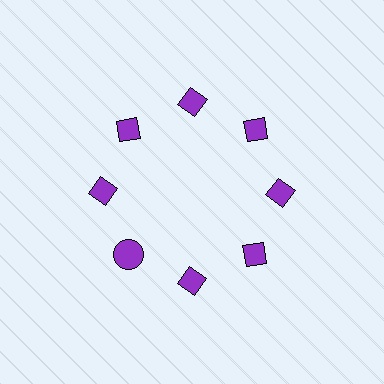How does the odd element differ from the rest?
It has a different shape: circle instead of diamond.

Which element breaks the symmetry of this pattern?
The purple circle at roughly the 8 o'clock position breaks the symmetry. All other shapes are purple diamonds.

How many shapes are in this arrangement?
There are 8 shapes arranged in a ring pattern.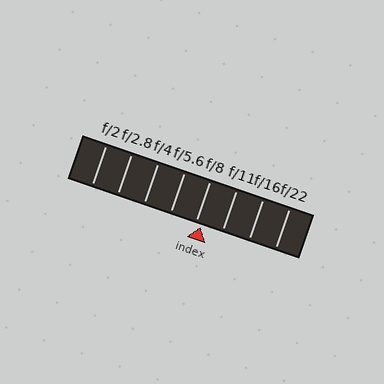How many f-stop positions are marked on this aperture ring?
There are 8 f-stop positions marked.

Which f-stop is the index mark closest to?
The index mark is closest to f/8.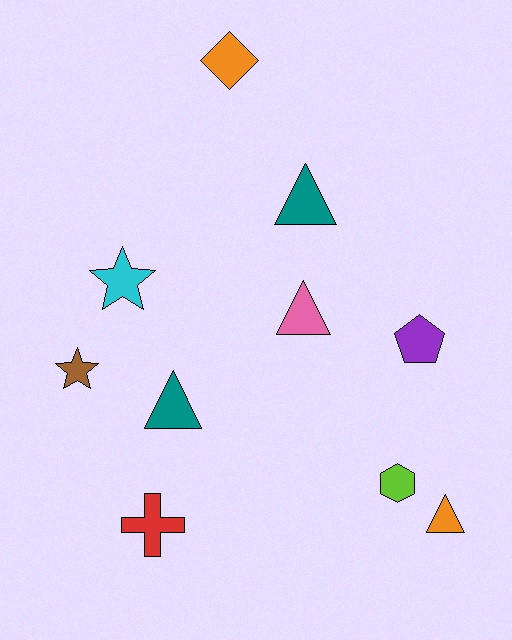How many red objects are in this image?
There is 1 red object.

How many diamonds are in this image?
There is 1 diamond.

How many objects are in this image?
There are 10 objects.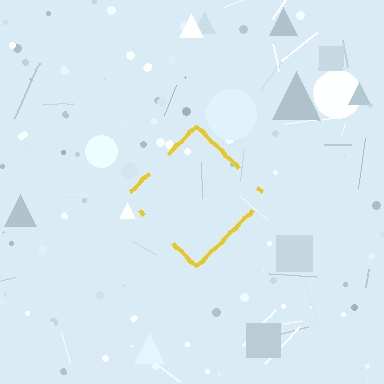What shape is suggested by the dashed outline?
The dashed outline suggests a diamond.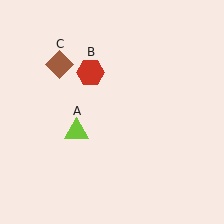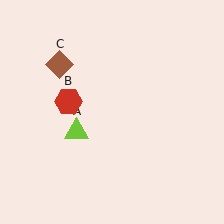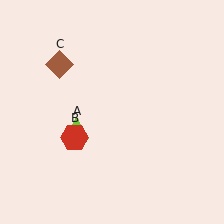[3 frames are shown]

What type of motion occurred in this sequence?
The red hexagon (object B) rotated counterclockwise around the center of the scene.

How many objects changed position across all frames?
1 object changed position: red hexagon (object B).